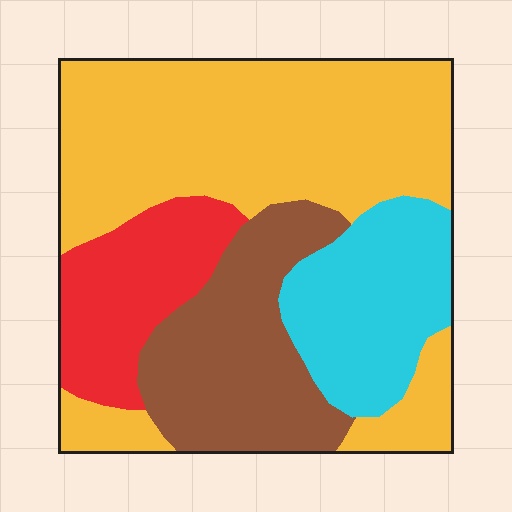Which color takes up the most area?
Yellow, at roughly 45%.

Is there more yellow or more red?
Yellow.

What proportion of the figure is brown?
Brown covers roughly 20% of the figure.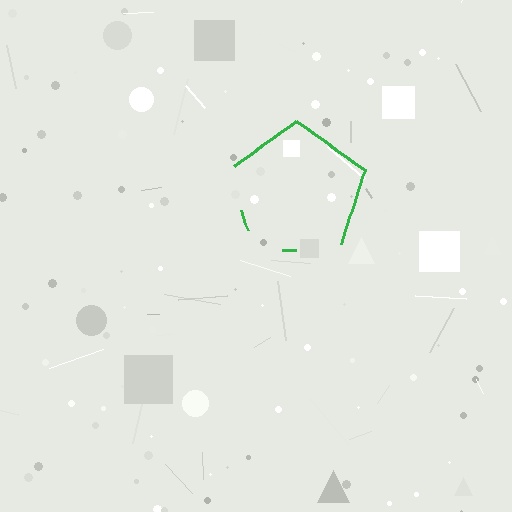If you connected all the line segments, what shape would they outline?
They would outline a pentagon.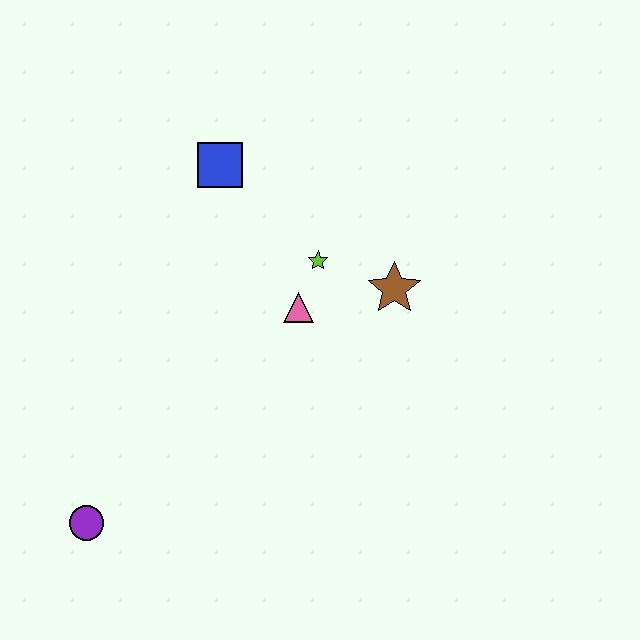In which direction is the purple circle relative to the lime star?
The purple circle is below the lime star.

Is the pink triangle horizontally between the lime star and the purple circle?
Yes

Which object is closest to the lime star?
The pink triangle is closest to the lime star.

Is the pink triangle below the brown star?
Yes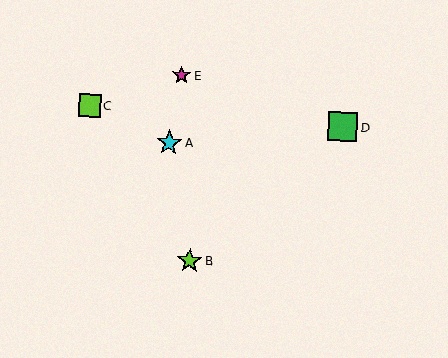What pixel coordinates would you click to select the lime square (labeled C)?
Click at (89, 106) to select the lime square C.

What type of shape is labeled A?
Shape A is a cyan star.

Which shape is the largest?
The green square (labeled D) is the largest.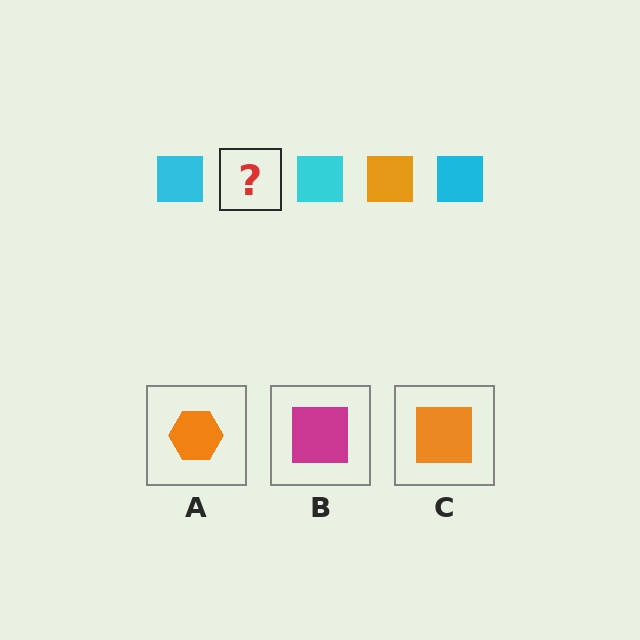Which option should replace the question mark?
Option C.